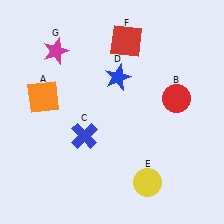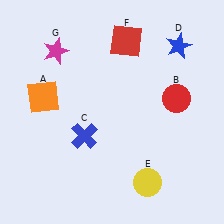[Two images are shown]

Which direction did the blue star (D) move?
The blue star (D) moved right.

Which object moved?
The blue star (D) moved right.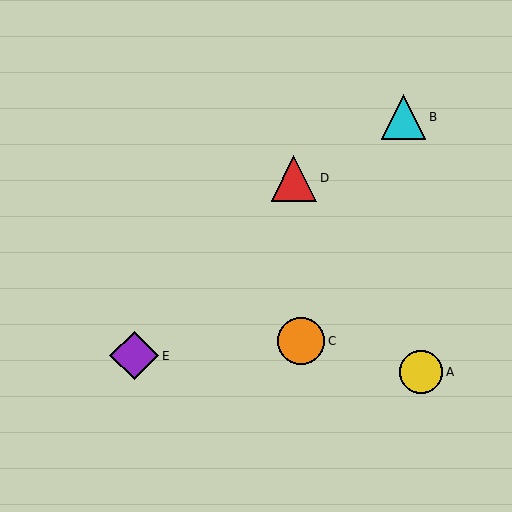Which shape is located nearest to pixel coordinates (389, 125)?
The cyan triangle (labeled B) at (403, 117) is nearest to that location.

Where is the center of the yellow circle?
The center of the yellow circle is at (421, 372).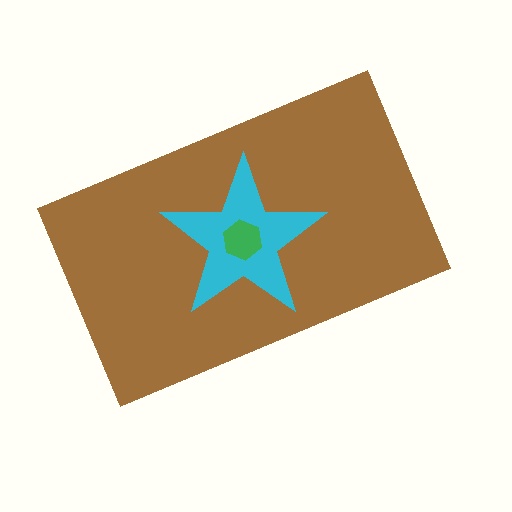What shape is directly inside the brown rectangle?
The cyan star.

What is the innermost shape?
The green hexagon.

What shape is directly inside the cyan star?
The green hexagon.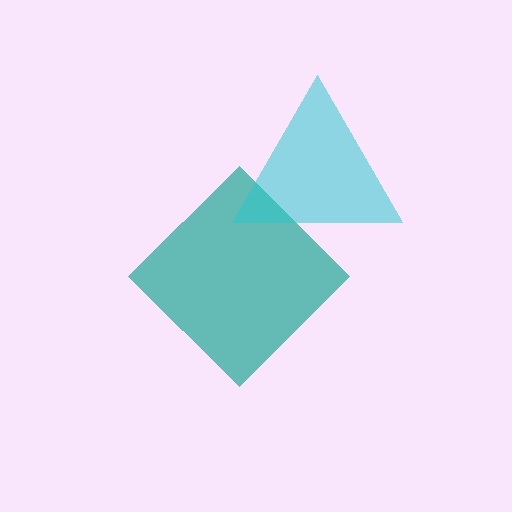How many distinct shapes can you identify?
There are 2 distinct shapes: a teal diamond, a cyan triangle.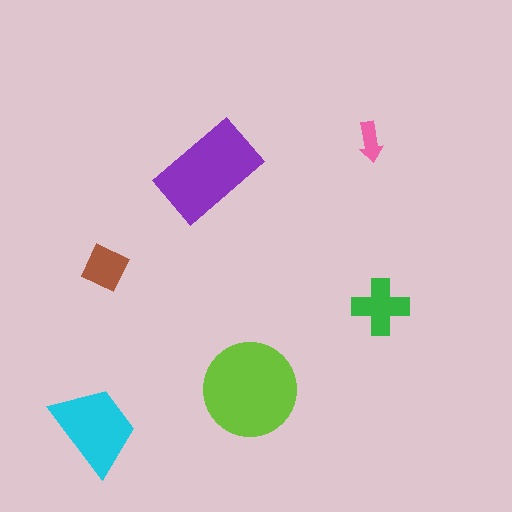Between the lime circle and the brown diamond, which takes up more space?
The lime circle.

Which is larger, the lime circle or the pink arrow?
The lime circle.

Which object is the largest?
The lime circle.